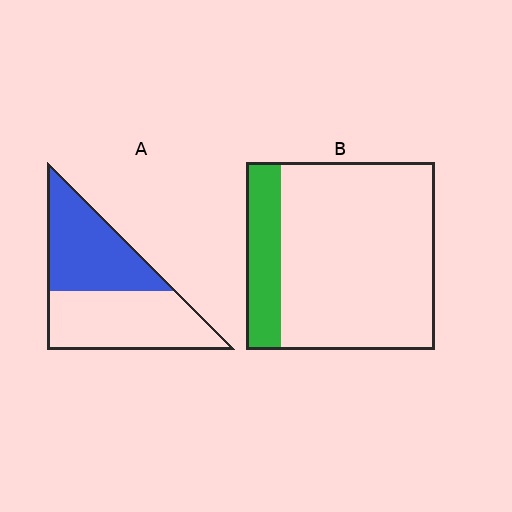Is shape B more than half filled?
No.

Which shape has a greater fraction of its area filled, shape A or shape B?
Shape A.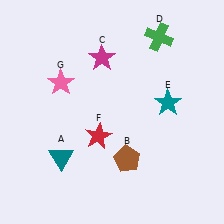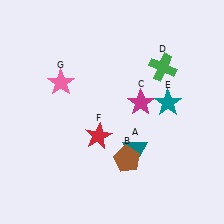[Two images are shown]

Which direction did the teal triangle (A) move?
The teal triangle (A) moved right.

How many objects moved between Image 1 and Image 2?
3 objects moved between the two images.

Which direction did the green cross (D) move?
The green cross (D) moved down.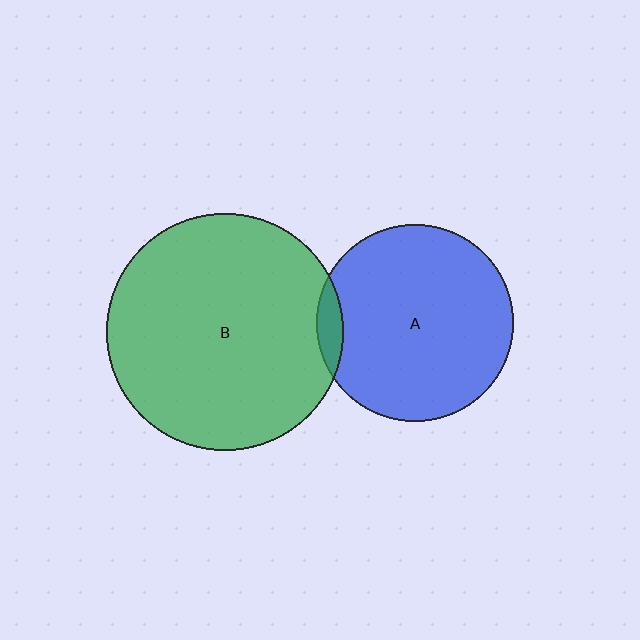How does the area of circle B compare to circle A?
Approximately 1.4 times.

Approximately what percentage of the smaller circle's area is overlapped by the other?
Approximately 5%.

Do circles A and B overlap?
Yes.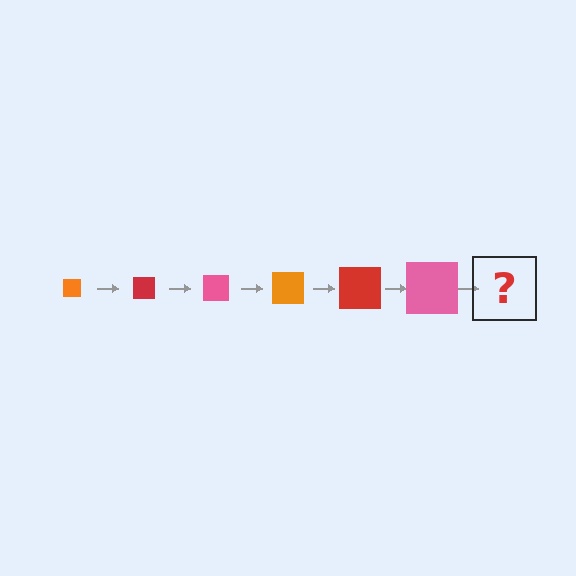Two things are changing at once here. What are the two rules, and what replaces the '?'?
The two rules are that the square grows larger each step and the color cycles through orange, red, and pink. The '?' should be an orange square, larger than the previous one.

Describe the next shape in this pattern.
It should be an orange square, larger than the previous one.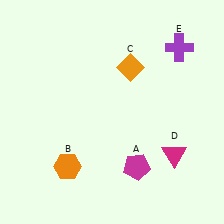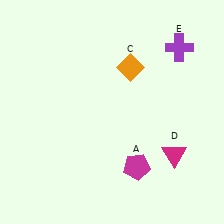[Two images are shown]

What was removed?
The orange hexagon (B) was removed in Image 2.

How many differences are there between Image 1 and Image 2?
There is 1 difference between the two images.